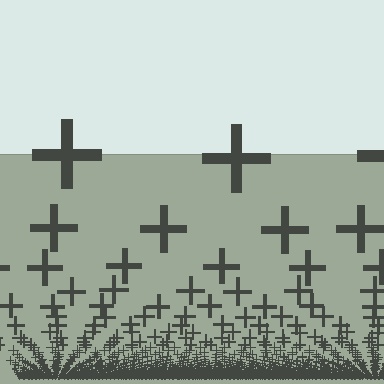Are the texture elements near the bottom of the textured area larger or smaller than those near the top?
Smaller. The gradient is inverted — elements near the bottom are smaller and denser.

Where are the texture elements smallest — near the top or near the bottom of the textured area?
Near the bottom.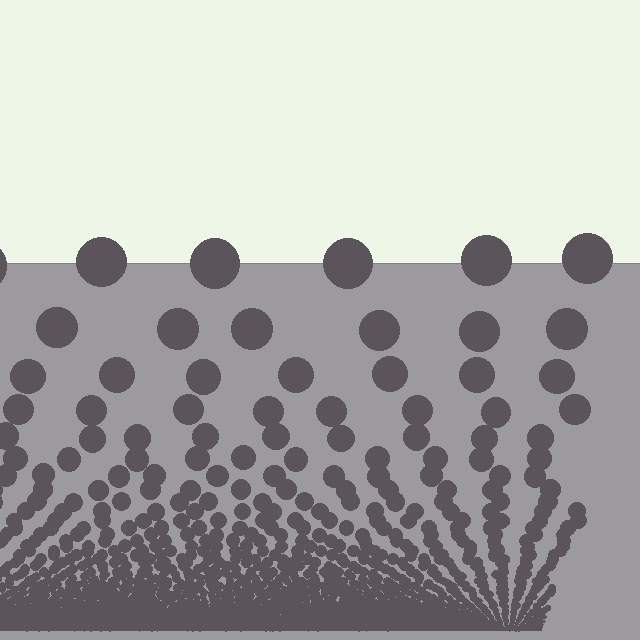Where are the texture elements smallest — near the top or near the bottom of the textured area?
Near the bottom.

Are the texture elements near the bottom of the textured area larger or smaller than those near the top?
Smaller. The gradient is inverted — elements near the bottom are smaller and denser.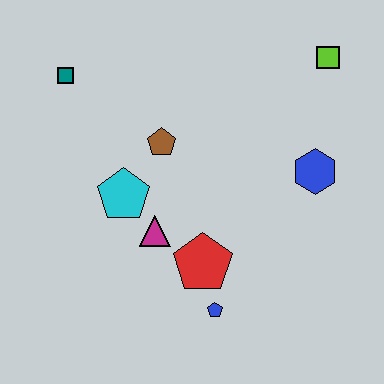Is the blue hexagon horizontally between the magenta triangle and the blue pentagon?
No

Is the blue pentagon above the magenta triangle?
No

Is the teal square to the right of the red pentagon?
No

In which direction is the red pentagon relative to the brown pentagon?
The red pentagon is below the brown pentagon.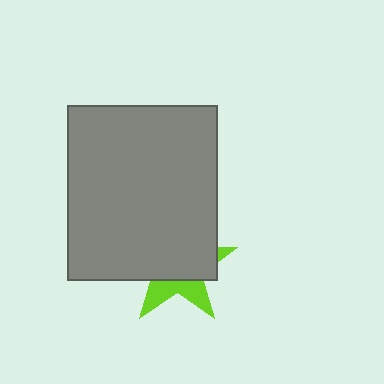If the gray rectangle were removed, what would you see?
You would see the complete lime star.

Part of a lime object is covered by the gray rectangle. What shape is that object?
It is a star.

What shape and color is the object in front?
The object in front is a gray rectangle.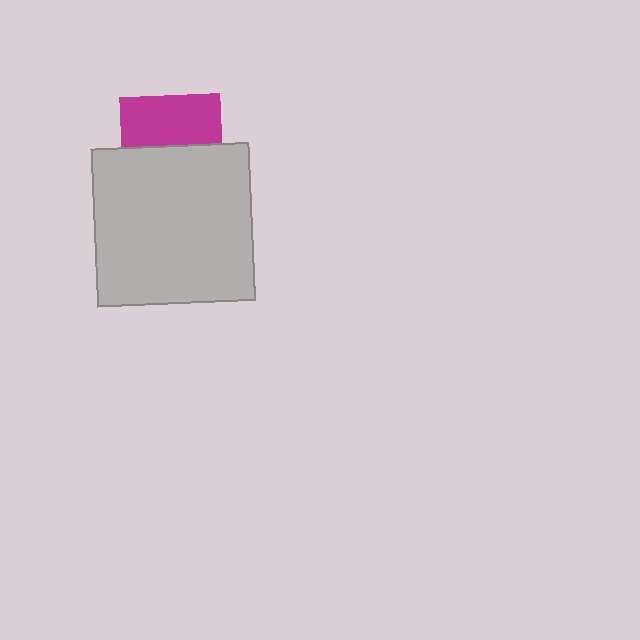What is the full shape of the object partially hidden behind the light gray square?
The partially hidden object is a magenta square.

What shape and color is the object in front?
The object in front is a light gray square.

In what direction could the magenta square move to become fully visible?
The magenta square could move up. That would shift it out from behind the light gray square entirely.